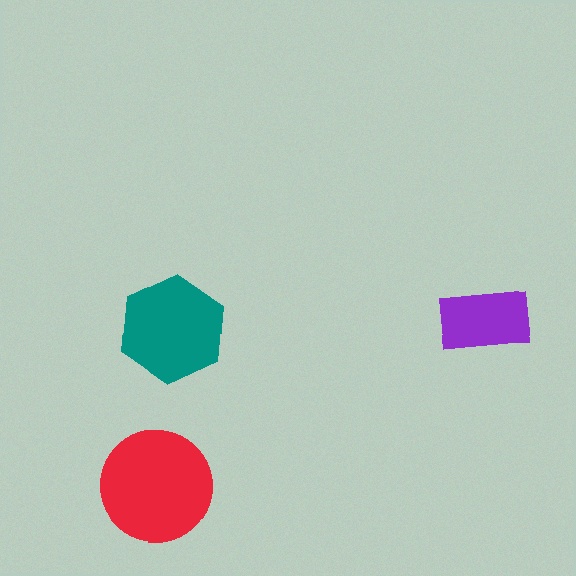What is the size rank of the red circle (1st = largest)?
1st.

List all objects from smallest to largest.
The purple rectangle, the teal hexagon, the red circle.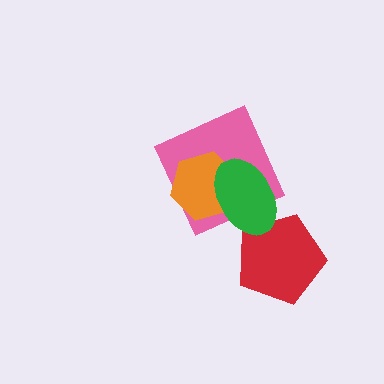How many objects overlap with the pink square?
2 objects overlap with the pink square.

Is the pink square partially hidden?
Yes, it is partially covered by another shape.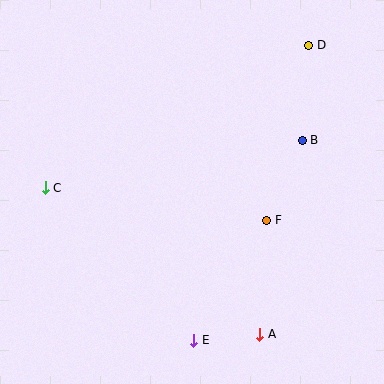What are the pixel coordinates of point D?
Point D is at (309, 45).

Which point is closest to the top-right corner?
Point D is closest to the top-right corner.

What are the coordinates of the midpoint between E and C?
The midpoint between E and C is at (120, 264).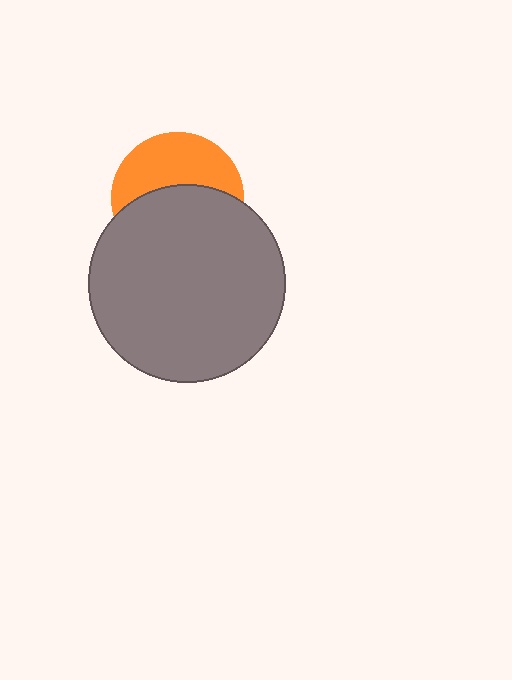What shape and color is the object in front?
The object in front is a gray circle.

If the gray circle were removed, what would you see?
You would see the complete orange circle.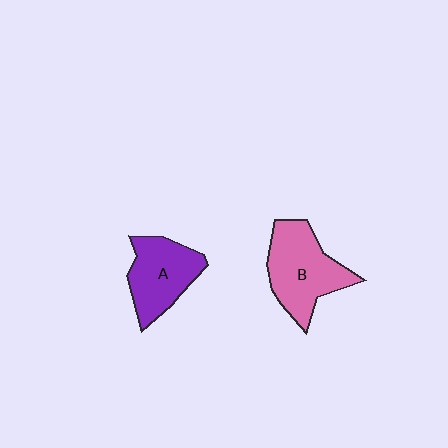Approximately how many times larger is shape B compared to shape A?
Approximately 1.2 times.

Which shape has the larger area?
Shape B (pink).